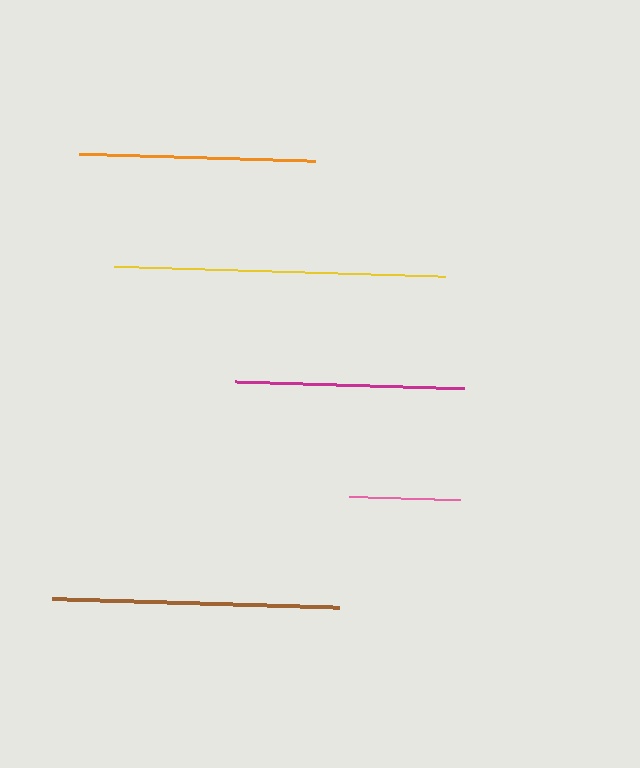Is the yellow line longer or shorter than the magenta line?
The yellow line is longer than the magenta line.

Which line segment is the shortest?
The pink line is the shortest at approximately 111 pixels.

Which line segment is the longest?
The yellow line is the longest at approximately 331 pixels.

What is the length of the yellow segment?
The yellow segment is approximately 331 pixels long.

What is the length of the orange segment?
The orange segment is approximately 236 pixels long.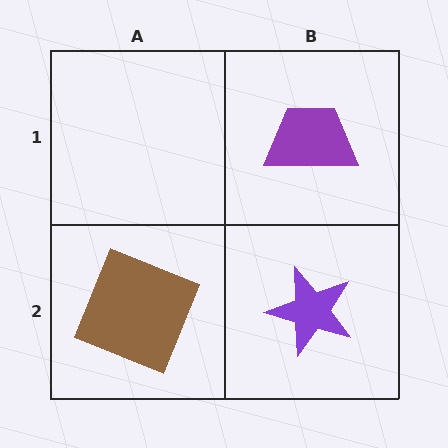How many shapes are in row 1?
1 shape.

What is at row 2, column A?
A brown square.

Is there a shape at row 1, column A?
No, that cell is empty.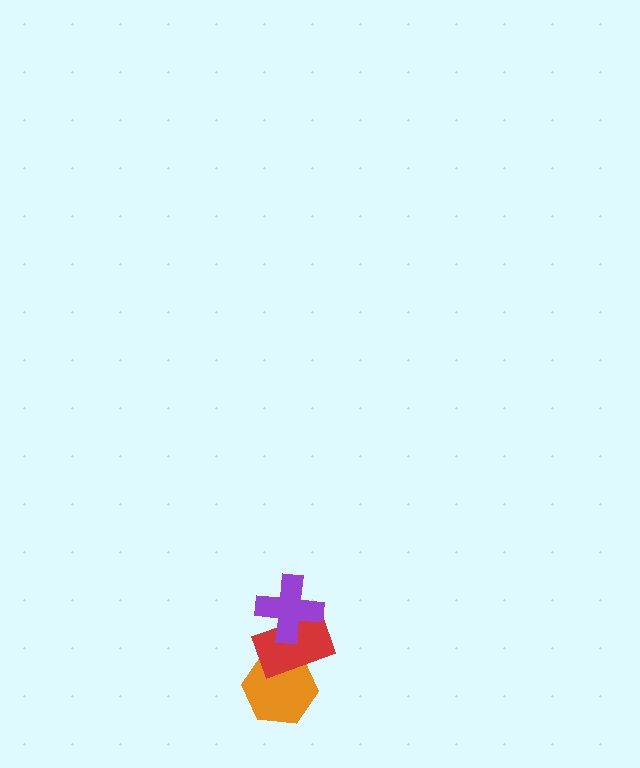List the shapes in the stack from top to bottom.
From top to bottom: the purple cross, the red rectangle, the orange hexagon.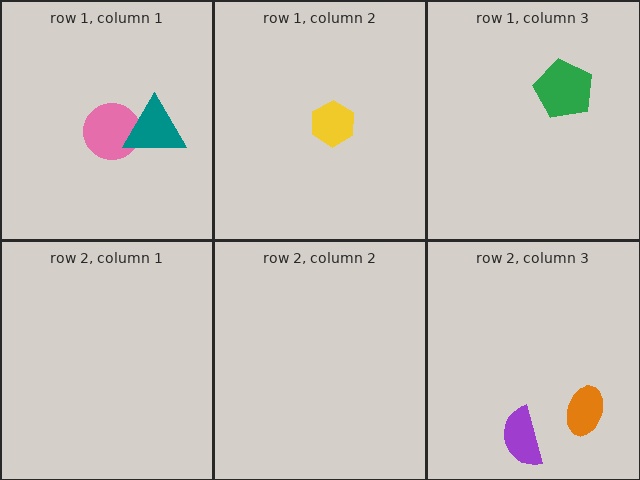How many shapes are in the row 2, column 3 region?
2.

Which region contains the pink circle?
The row 1, column 1 region.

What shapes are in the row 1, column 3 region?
The green pentagon.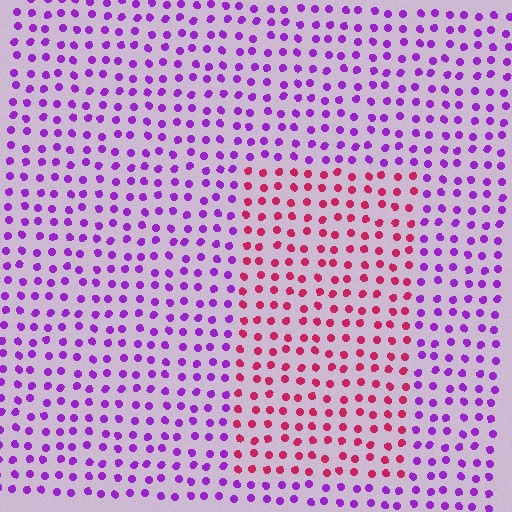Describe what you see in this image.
The image is filled with small purple elements in a uniform arrangement. A rectangle-shaped region is visible where the elements are tinted to a slightly different hue, forming a subtle color boundary.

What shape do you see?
I see a rectangle.